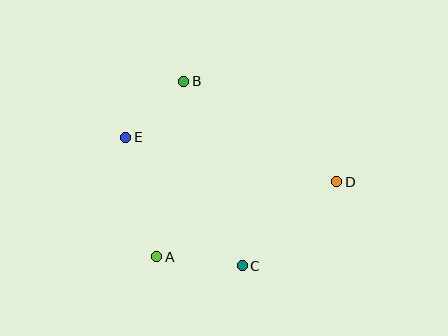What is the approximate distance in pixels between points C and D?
The distance between C and D is approximately 126 pixels.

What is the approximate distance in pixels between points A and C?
The distance between A and C is approximately 86 pixels.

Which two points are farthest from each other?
Points D and E are farthest from each other.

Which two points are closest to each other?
Points B and E are closest to each other.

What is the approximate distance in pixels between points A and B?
The distance between A and B is approximately 178 pixels.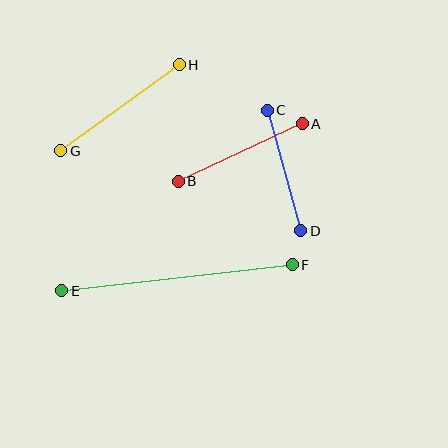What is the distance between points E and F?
The distance is approximately 232 pixels.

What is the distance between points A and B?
The distance is approximately 136 pixels.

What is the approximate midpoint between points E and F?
The midpoint is at approximately (177, 278) pixels.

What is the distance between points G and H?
The distance is approximately 147 pixels.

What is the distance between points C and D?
The distance is approximately 125 pixels.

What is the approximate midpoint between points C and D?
The midpoint is at approximately (284, 171) pixels.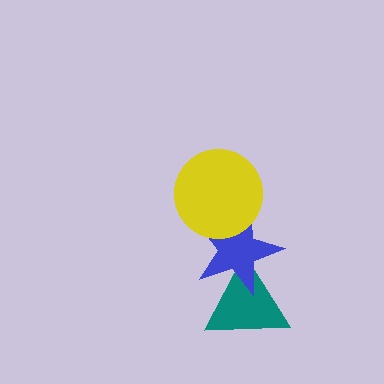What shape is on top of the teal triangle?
The blue star is on top of the teal triangle.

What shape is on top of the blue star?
The yellow circle is on top of the blue star.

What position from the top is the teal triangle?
The teal triangle is 3rd from the top.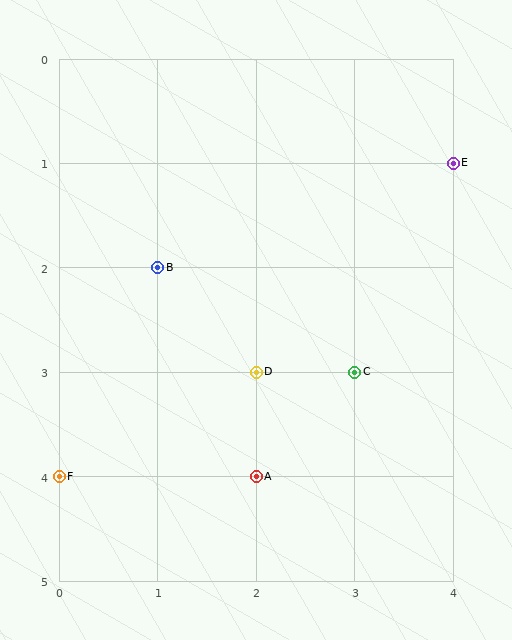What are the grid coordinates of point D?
Point D is at grid coordinates (2, 3).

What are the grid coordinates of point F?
Point F is at grid coordinates (0, 4).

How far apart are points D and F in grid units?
Points D and F are 2 columns and 1 row apart (about 2.2 grid units diagonally).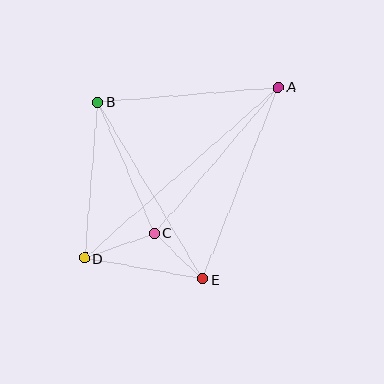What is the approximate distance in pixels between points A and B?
The distance between A and B is approximately 181 pixels.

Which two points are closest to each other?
Points C and E are closest to each other.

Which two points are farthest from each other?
Points A and D are farthest from each other.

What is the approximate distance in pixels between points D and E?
The distance between D and E is approximately 120 pixels.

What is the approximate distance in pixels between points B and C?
The distance between B and C is approximately 143 pixels.